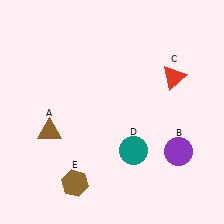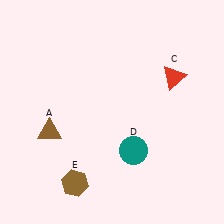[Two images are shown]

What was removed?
The purple circle (B) was removed in Image 2.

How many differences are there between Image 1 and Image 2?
There is 1 difference between the two images.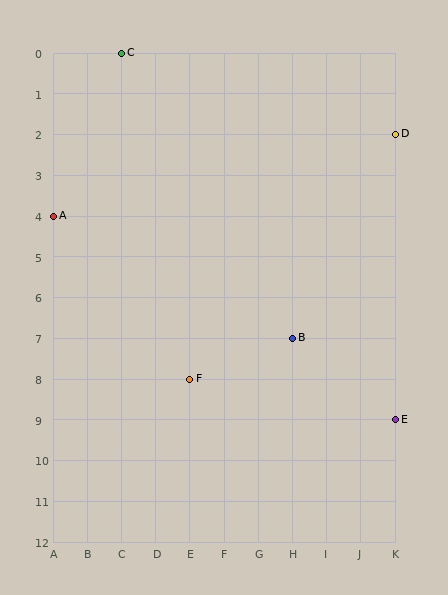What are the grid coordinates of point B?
Point B is at grid coordinates (H, 7).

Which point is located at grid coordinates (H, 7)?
Point B is at (H, 7).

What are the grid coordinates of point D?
Point D is at grid coordinates (K, 2).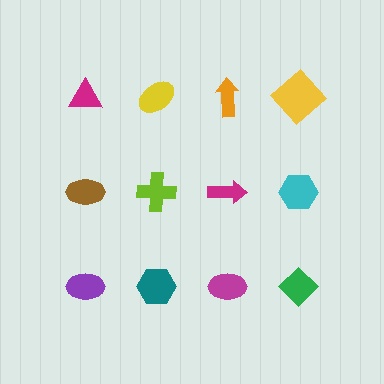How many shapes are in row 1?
4 shapes.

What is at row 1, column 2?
A yellow ellipse.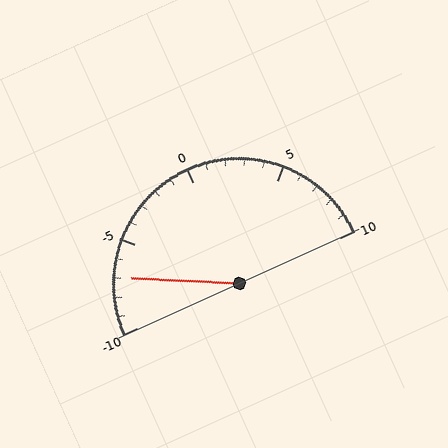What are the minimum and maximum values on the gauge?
The gauge ranges from -10 to 10.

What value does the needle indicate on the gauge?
The needle indicates approximately -7.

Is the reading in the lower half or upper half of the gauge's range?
The reading is in the lower half of the range (-10 to 10).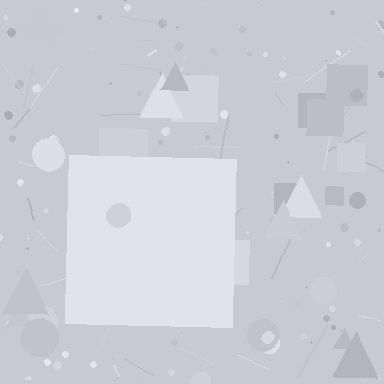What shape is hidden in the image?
A square is hidden in the image.